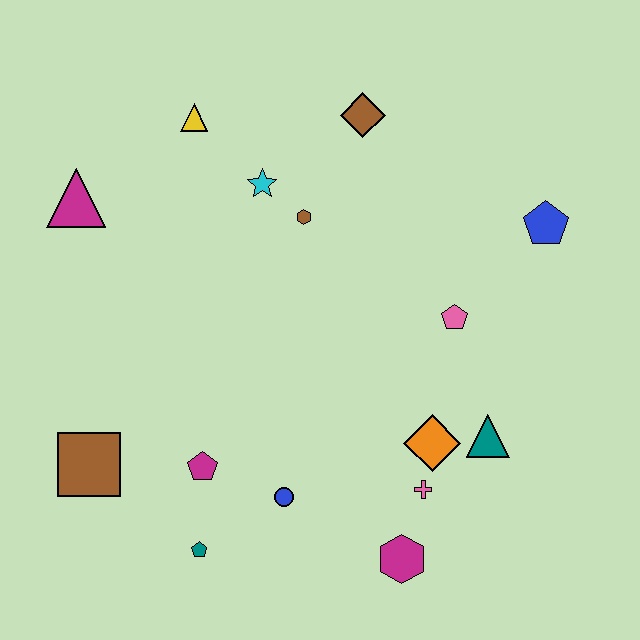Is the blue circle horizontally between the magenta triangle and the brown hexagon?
Yes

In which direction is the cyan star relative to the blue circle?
The cyan star is above the blue circle.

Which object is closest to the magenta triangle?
The yellow triangle is closest to the magenta triangle.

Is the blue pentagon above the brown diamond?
No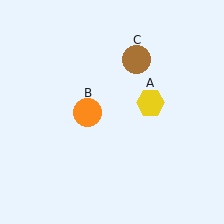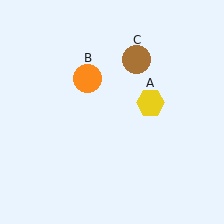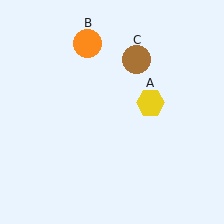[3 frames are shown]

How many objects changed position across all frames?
1 object changed position: orange circle (object B).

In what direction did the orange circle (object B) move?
The orange circle (object B) moved up.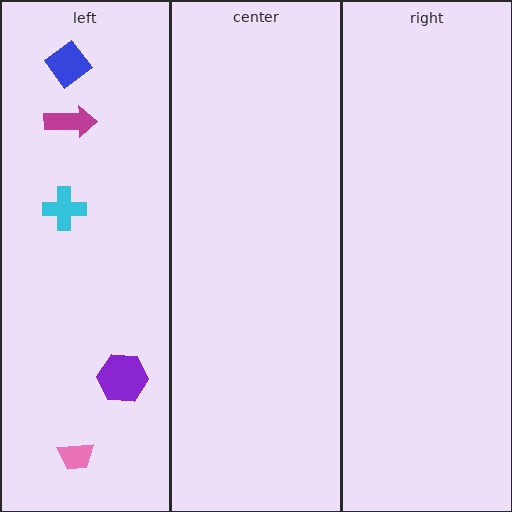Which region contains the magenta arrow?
The left region.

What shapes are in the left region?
The pink trapezoid, the purple hexagon, the blue diamond, the cyan cross, the magenta arrow.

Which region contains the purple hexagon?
The left region.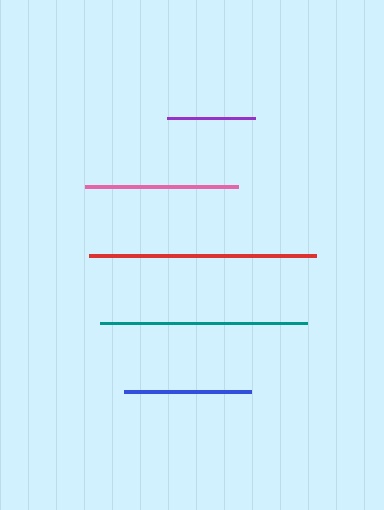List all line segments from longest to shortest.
From longest to shortest: red, teal, pink, blue, purple.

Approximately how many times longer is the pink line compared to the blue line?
The pink line is approximately 1.2 times the length of the blue line.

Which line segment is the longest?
The red line is the longest at approximately 226 pixels.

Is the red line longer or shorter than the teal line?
The red line is longer than the teal line.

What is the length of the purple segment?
The purple segment is approximately 88 pixels long.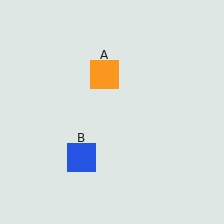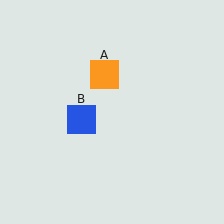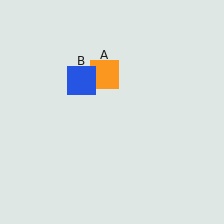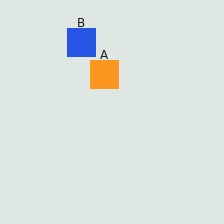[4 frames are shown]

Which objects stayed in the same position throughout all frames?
Orange square (object A) remained stationary.